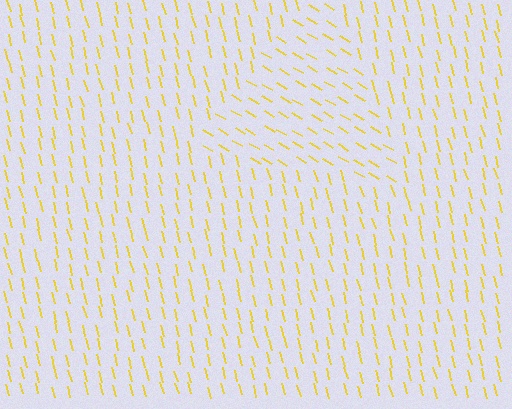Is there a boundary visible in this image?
Yes, there is a texture boundary formed by a change in line orientation.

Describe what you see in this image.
The image is filled with small yellow line segments. A triangle region in the image has lines oriented differently from the surrounding lines, creating a visible texture boundary.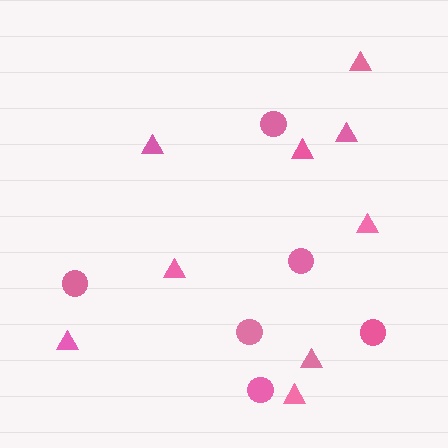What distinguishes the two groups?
There are 2 groups: one group of circles (6) and one group of triangles (9).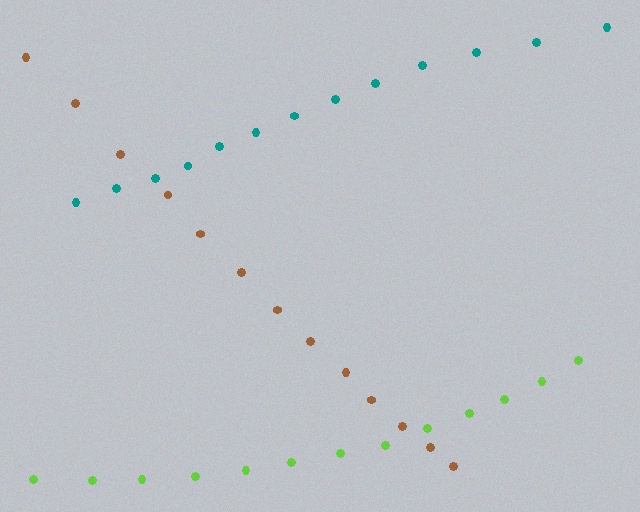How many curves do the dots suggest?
There are 3 distinct paths.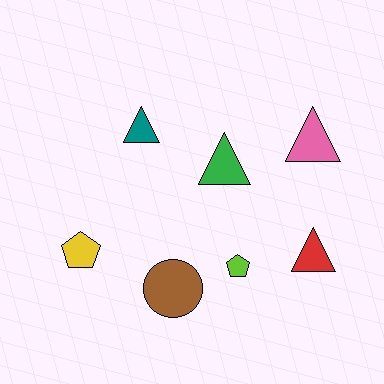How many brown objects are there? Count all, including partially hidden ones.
There is 1 brown object.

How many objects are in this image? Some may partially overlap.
There are 7 objects.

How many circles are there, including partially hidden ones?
There is 1 circle.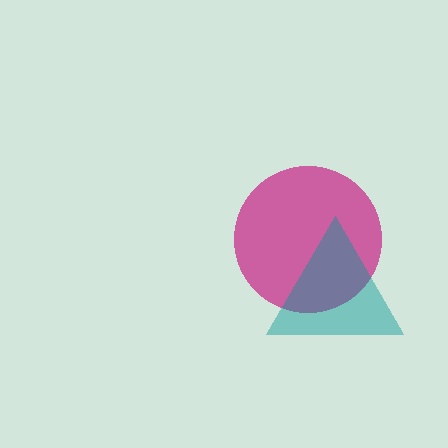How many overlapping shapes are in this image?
There are 2 overlapping shapes in the image.